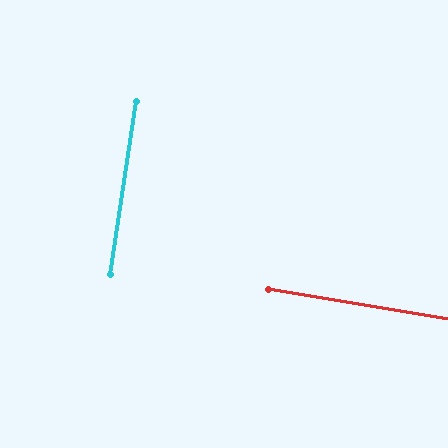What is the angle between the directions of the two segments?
Approximately 89 degrees.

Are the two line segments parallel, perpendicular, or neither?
Perpendicular — they meet at approximately 89°.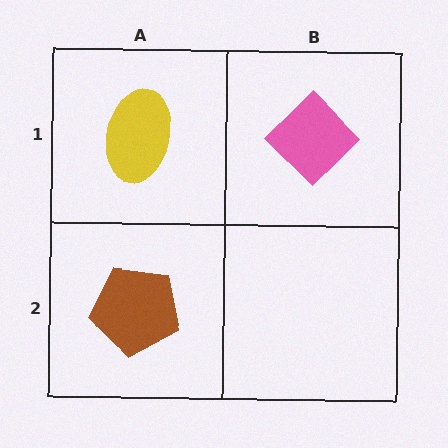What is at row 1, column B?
A pink diamond.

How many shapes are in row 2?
1 shape.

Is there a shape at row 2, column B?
No, that cell is empty.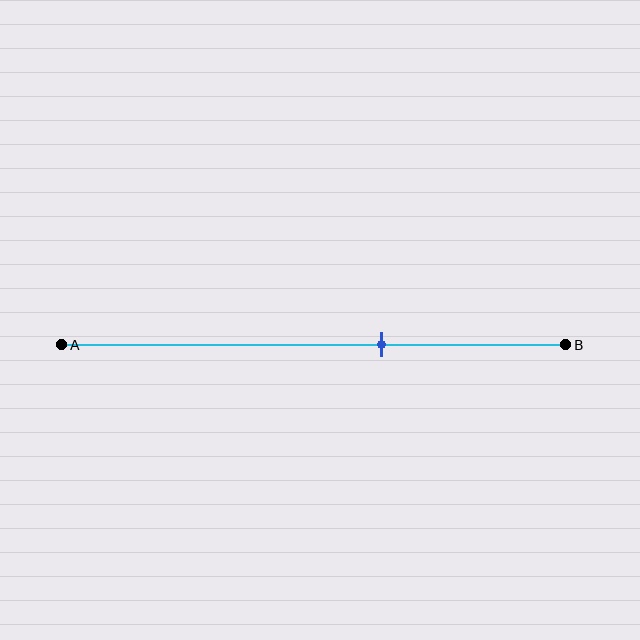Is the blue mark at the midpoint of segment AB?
No, the mark is at about 65% from A, not at the 50% midpoint.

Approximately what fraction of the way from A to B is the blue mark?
The blue mark is approximately 65% of the way from A to B.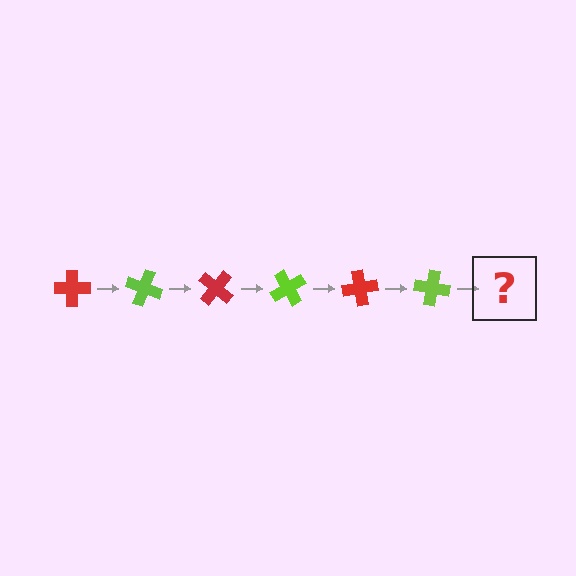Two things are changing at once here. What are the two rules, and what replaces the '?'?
The two rules are that it rotates 20 degrees each step and the color cycles through red and lime. The '?' should be a red cross, rotated 120 degrees from the start.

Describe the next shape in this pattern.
It should be a red cross, rotated 120 degrees from the start.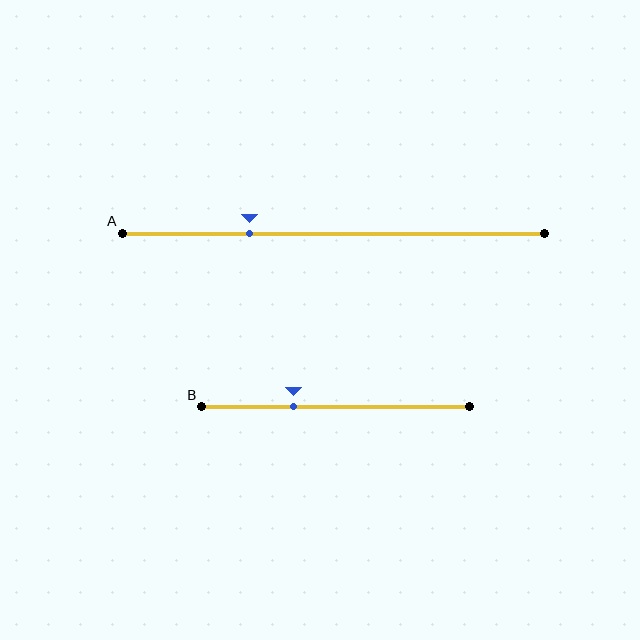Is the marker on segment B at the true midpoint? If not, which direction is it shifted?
No, the marker on segment B is shifted to the left by about 16% of the segment length.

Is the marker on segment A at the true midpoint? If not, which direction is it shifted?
No, the marker on segment A is shifted to the left by about 20% of the segment length.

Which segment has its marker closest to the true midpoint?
Segment B has its marker closest to the true midpoint.